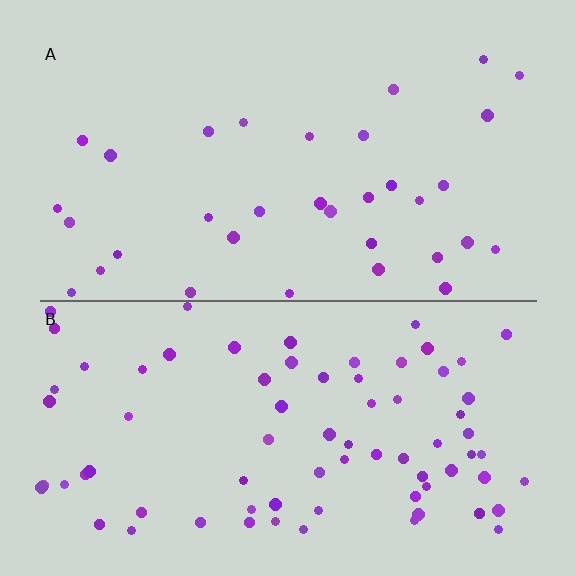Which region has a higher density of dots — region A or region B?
B (the bottom).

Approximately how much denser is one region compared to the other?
Approximately 2.2× — region B over region A.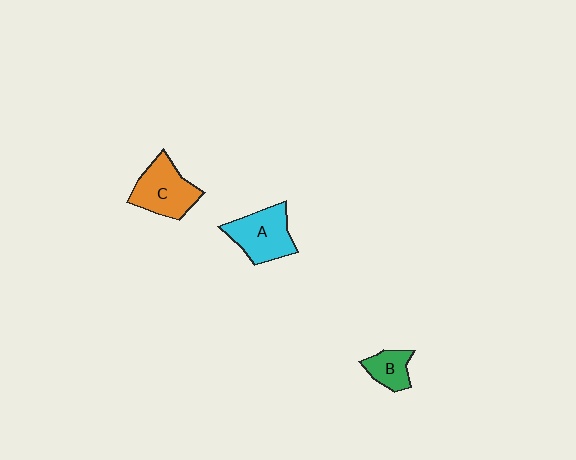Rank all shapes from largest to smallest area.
From largest to smallest: C (orange), A (cyan), B (green).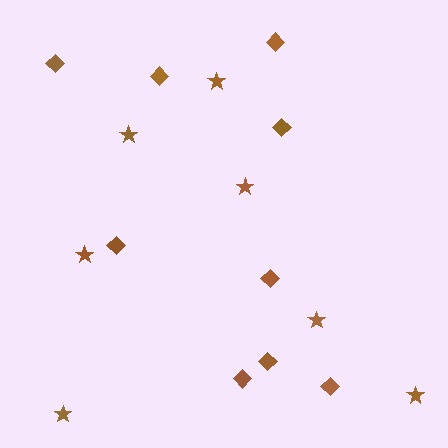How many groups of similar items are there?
There are 2 groups: one group of diamonds (9) and one group of stars (7).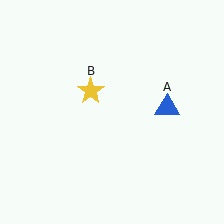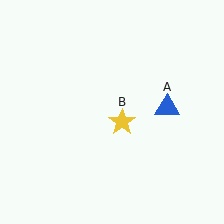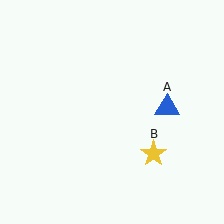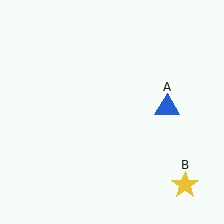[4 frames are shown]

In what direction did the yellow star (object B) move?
The yellow star (object B) moved down and to the right.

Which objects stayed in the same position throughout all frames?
Blue triangle (object A) remained stationary.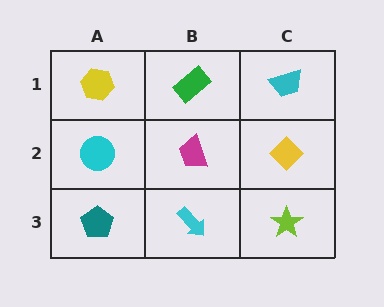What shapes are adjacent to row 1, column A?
A cyan circle (row 2, column A), a green rectangle (row 1, column B).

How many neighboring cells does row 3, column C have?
2.